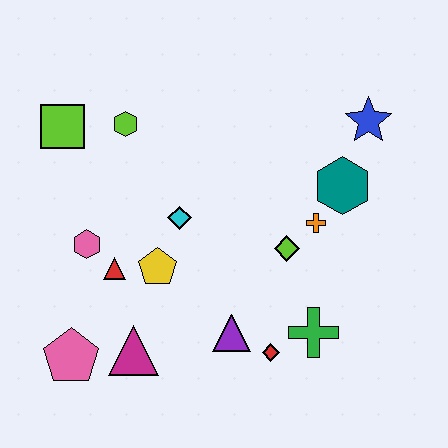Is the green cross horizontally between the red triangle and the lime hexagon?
No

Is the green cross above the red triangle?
No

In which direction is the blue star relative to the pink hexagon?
The blue star is to the right of the pink hexagon.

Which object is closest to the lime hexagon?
The lime square is closest to the lime hexagon.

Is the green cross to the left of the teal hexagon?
Yes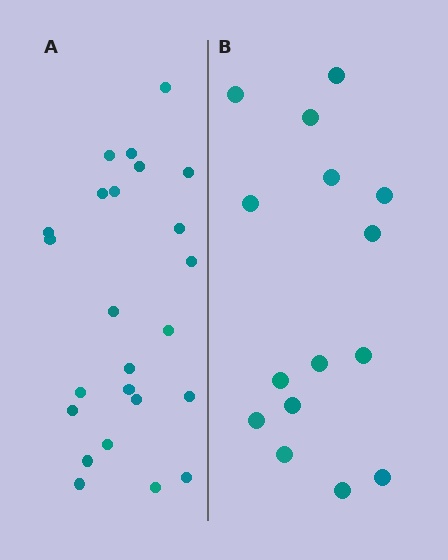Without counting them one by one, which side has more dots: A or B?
Region A (the left region) has more dots.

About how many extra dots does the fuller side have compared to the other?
Region A has roughly 8 or so more dots than region B.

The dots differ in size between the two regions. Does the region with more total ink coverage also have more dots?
No. Region B has more total ink coverage because its dots are larger, but region A actually contains more individual dots. Total area can be misleading — the number of items is what matters here.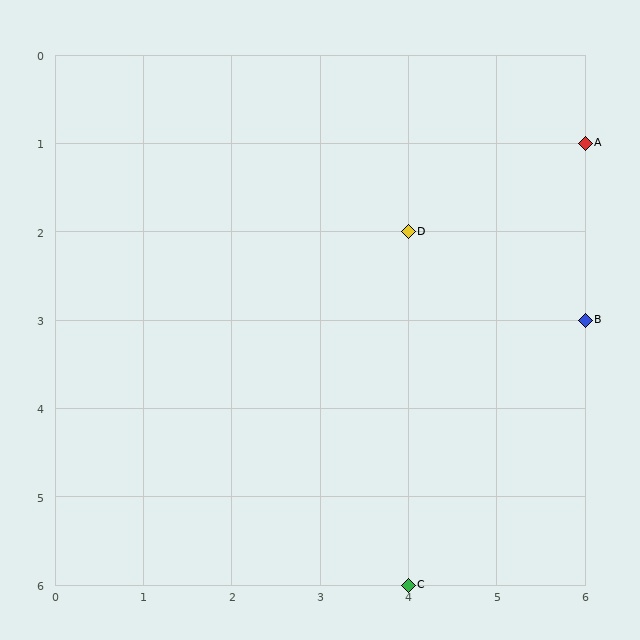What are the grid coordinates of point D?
Point D is at grid coordinates (4, 2).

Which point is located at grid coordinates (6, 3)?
Point B is at (6, 3).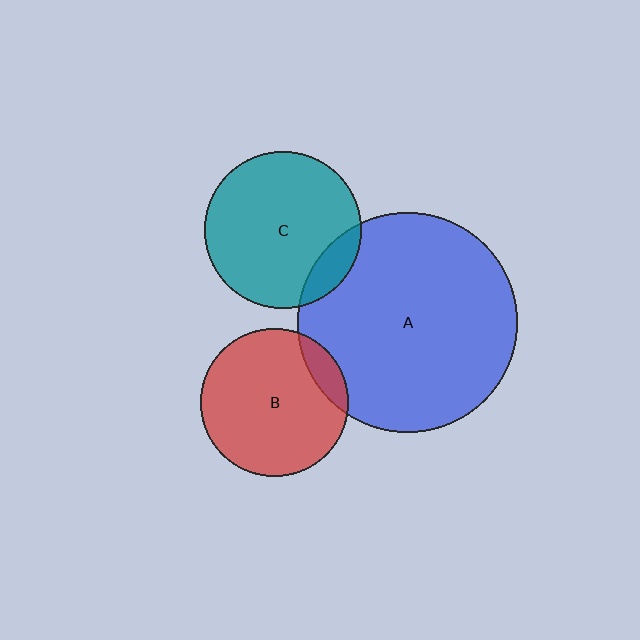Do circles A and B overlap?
Yes.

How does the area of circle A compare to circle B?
Approximately 2.2 times.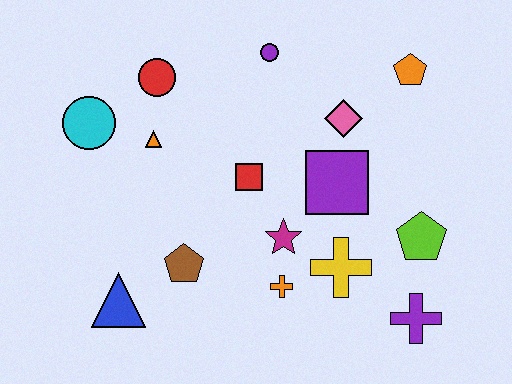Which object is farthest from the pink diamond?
The blue triangle is farthest from the pink diamond.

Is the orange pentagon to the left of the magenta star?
No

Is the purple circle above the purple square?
Yes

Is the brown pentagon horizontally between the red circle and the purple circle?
Yes